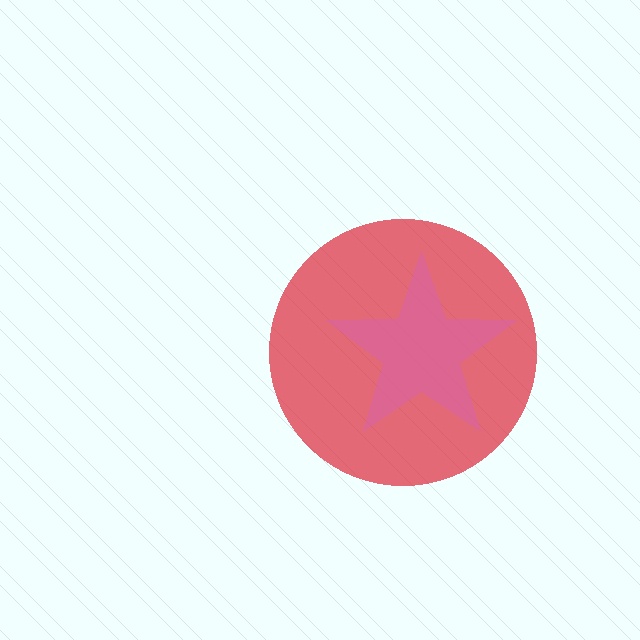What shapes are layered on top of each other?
The layered shapes are: a red circle, a pink star.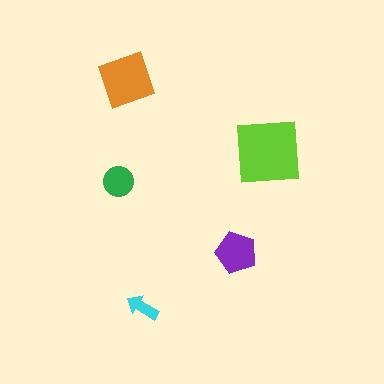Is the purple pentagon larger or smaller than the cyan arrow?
Larger.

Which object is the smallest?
The cyan arrow.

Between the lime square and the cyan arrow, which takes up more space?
The lime square.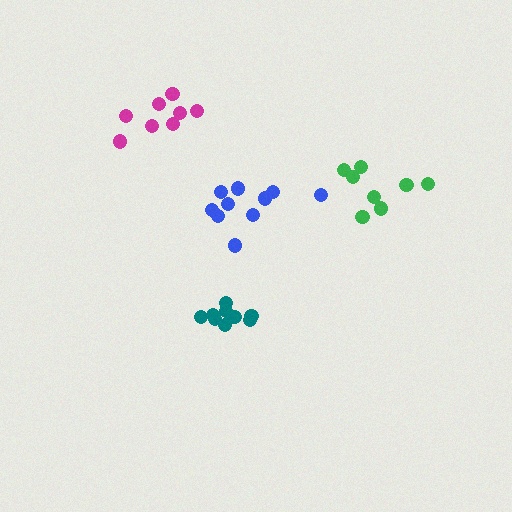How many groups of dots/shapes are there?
There are 4 groups.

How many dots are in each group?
Group 1: 8 dots, Group 2: 8 dots, Group 3: 10 dots, Group 4: 9 dots (35 total).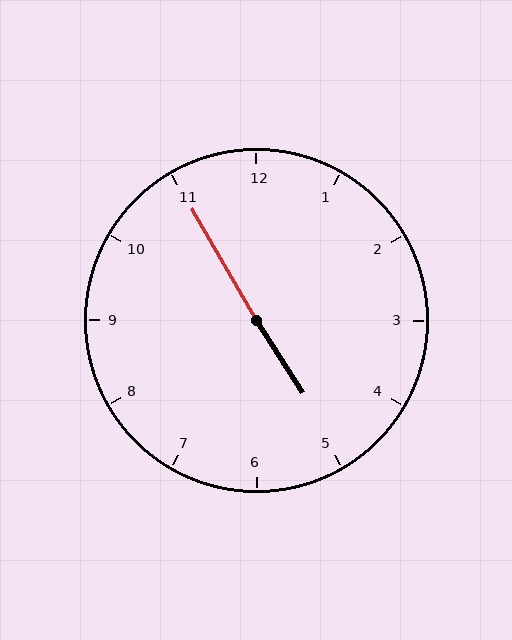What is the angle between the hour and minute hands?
Approximately 178 degrees.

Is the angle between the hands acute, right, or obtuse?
It is obtuse.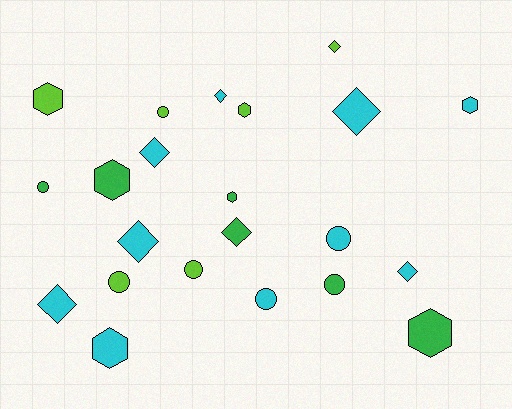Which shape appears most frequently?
Diamond, with 8 objects.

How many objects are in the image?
There are 22 objects.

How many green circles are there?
There are 2 green circles.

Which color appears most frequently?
Cyan, with 10 objects.